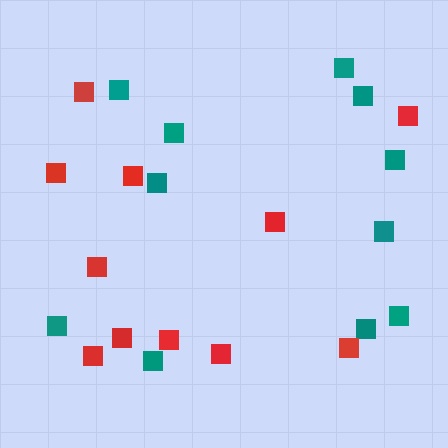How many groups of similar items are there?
There are 2 groups: one group of teal squares (11) and one group of red squares (11).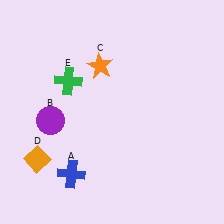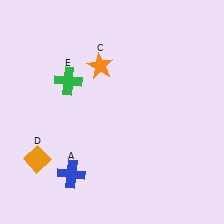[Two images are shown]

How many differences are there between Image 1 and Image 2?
There is 1 difference between the two images.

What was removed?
The purple circle (B) was removed in Image 2.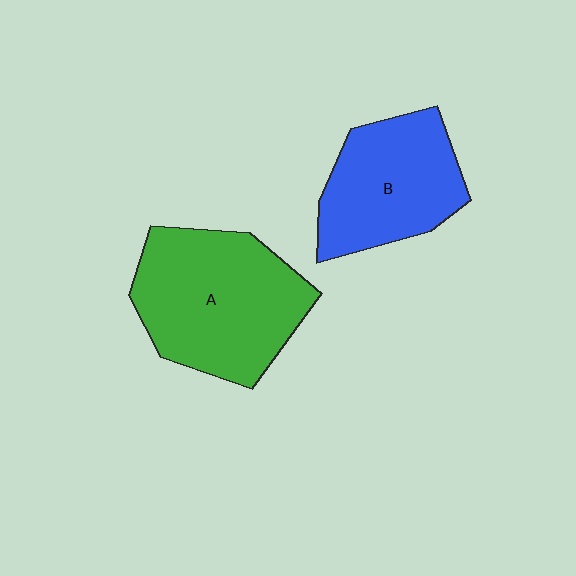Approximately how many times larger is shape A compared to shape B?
Approximately 1.3 times.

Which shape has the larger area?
Shape A (green).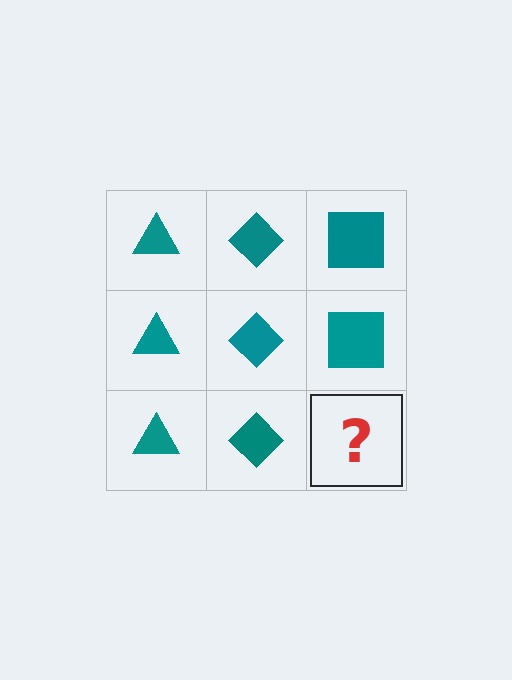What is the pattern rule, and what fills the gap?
The rule is that each column has a consistent shape. The gap should be filled with a teal square.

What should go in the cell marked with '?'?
The missing cell should contain a teal square.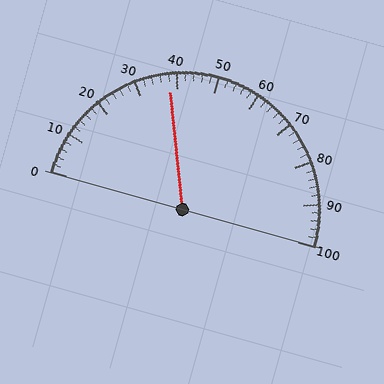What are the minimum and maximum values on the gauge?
The gauge ranges from 0 to 100.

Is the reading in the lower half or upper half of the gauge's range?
The reading is in the lower half of the range (0 to 100).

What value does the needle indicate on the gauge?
The needle indicates approximately 38.